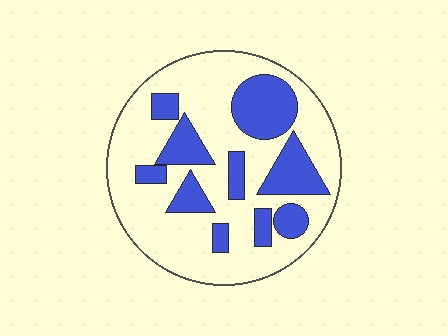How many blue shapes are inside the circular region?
10.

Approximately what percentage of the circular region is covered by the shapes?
Approximately 30%.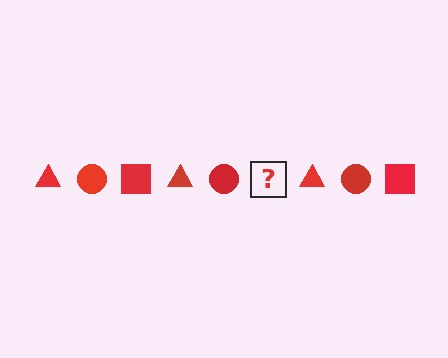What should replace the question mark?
The question mark should be replaced with a red square.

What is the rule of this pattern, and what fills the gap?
The rule is that the pattern cycles through triangle, circle, square shapes in red. The gap should be filled with a red square.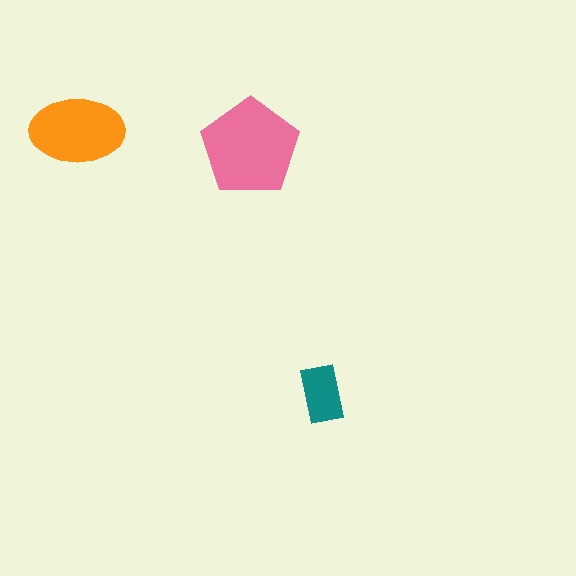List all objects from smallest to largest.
The teal rectangle, the orange ellipse, the pink pentagon.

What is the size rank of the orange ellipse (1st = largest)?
2nd.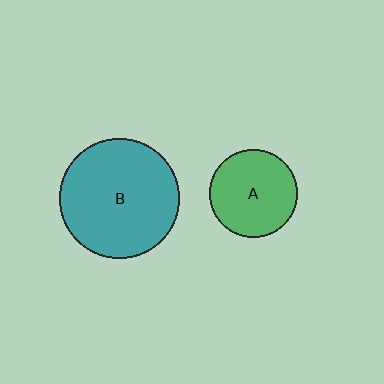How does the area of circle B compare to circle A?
Approximately 1.9 times.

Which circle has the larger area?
Circle B (teal).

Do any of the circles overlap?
No, none of the circles overlap.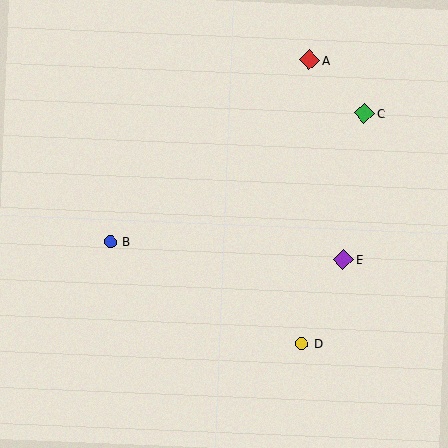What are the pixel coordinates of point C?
Point C is at (365, 114).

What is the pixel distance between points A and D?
The distance between A and D is 283 pixels.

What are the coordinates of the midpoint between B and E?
The midpoint between B and E is at (227, 250).